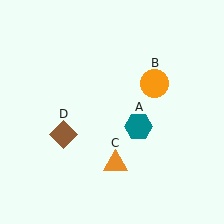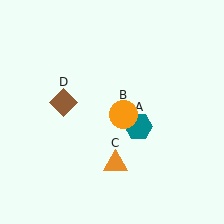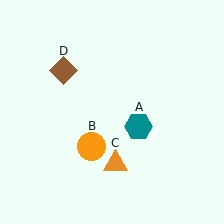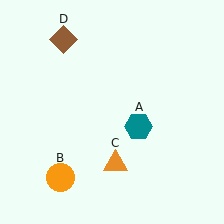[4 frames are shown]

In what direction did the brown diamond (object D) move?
The brown diamond (object D) moved up.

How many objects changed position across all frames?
2 objects changed position: orange circle (object B), brown diamond (object D).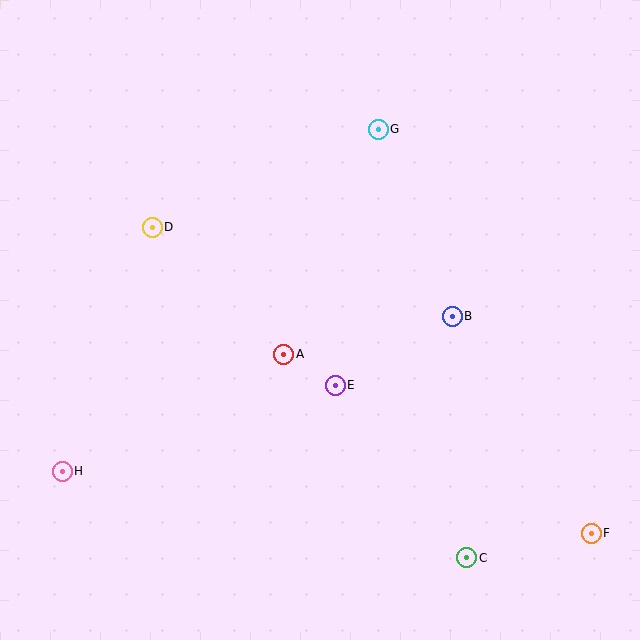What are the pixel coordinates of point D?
Point D is at (152, 227).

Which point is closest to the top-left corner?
Point D is closest to the top-left corner.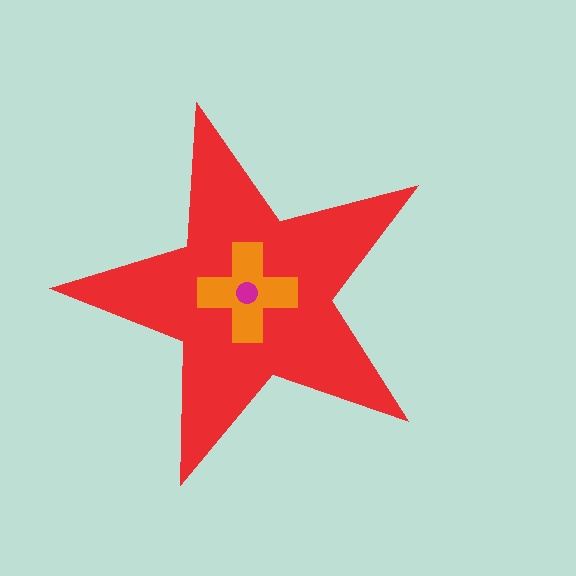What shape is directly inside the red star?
The orange cross.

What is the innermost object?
The magenta circle.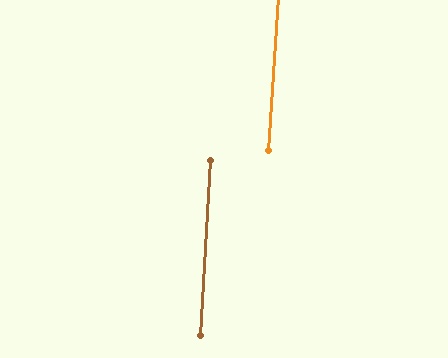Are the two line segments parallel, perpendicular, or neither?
Parallel — their directions differ by only 0.6°.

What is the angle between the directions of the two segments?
Approximately 1 degree.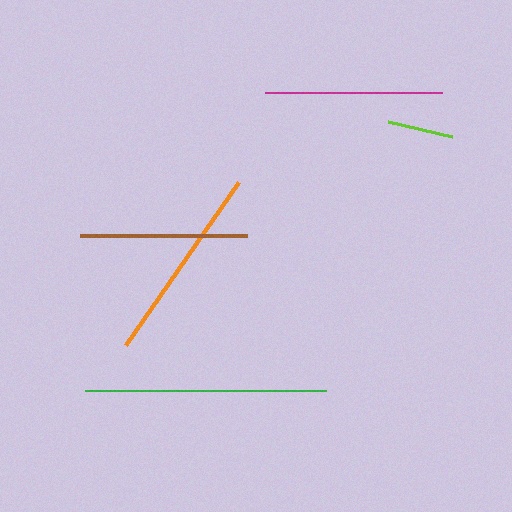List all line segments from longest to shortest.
From longest to shortest: green, orange, magenta, brown, lime.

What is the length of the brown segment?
The brown segment is approximately 167 pixels long.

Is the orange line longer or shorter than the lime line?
The orange line is longer than the lime line.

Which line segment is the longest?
The green line is the longest at approximately 241 pixels.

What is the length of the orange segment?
The orange segment is approximately 198 pixels long.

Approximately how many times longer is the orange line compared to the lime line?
The orange line is approximately 3.0 times the length of the lime line.